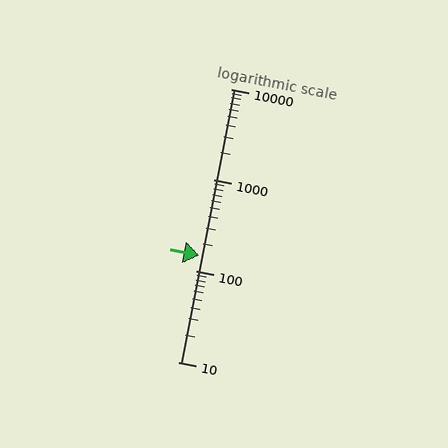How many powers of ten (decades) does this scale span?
The scale spans 3 decades, from 10 to 10000.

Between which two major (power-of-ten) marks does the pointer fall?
The pointer is between 100 and 1000.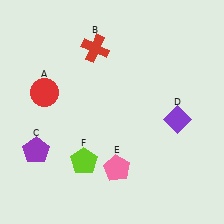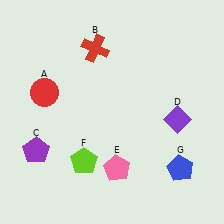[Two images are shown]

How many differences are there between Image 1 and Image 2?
There is 1 difference between the two images.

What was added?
A blue pentagon (G) was added in Image 2.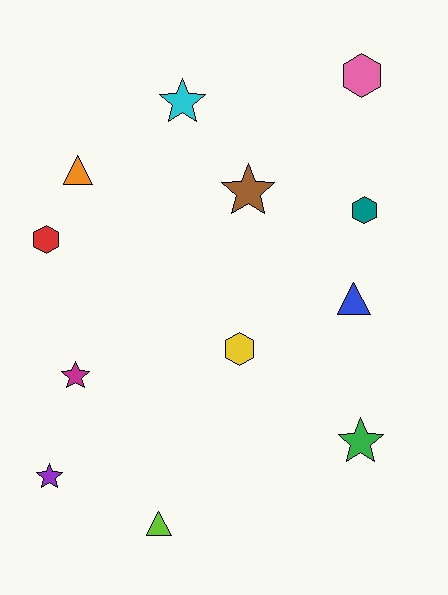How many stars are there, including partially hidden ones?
There are 5 stars.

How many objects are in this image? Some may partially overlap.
There are 12 objects.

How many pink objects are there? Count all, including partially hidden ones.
There is 1 pink object.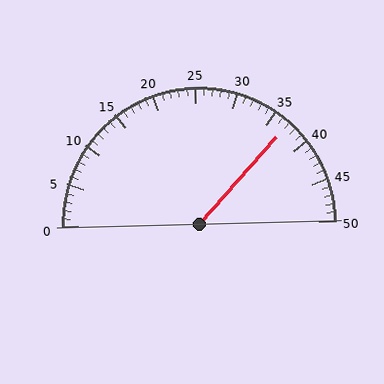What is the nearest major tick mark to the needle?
The nearest major tick mark is 35.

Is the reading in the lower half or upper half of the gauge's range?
The reading is in the upper half of the range (0 to 50).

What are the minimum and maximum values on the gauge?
The gauge ranges from 0 to 50.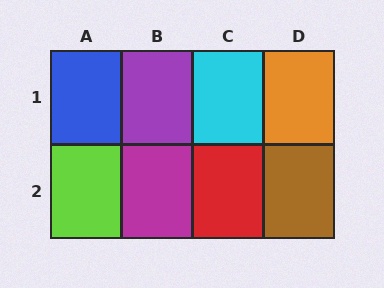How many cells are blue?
1 cell is blue.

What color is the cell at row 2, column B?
Magenta.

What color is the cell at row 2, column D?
Brown.